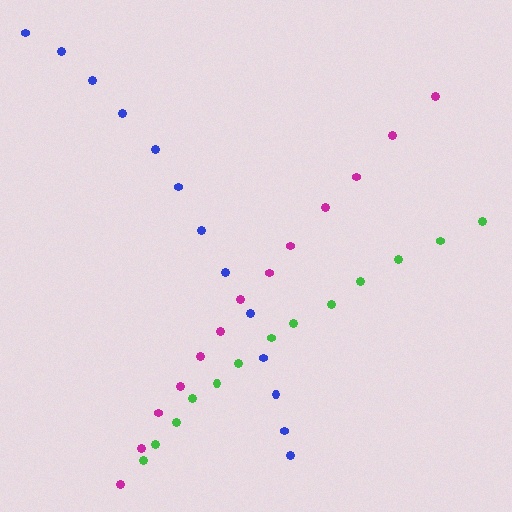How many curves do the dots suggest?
There are 3 distinct paths.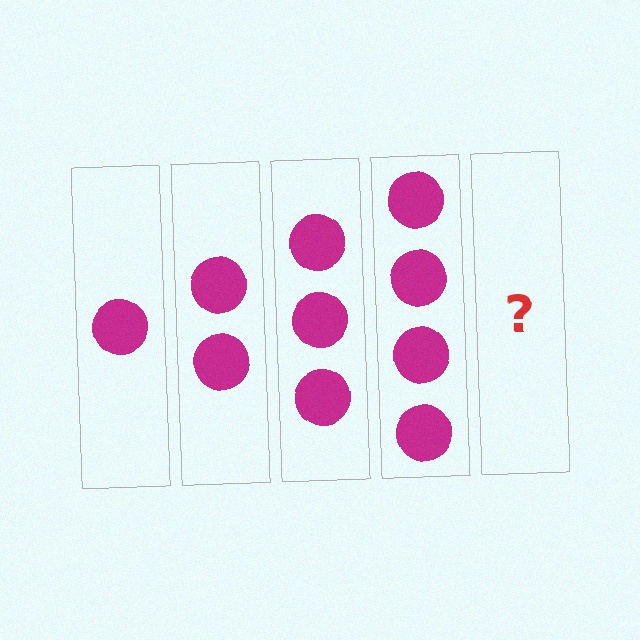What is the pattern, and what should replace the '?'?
The pattern is that each step adds one more circle. The '?' should be 5 circles.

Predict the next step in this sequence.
The next step is 5 circles.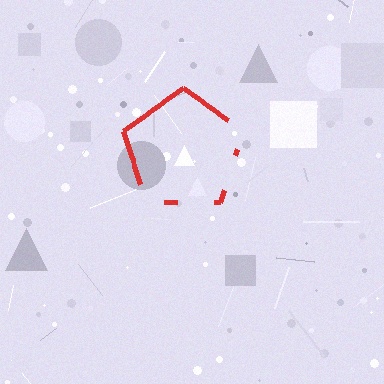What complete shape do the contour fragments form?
The contour fragments form a pentagon.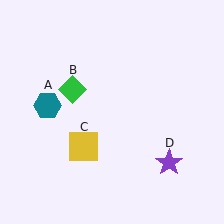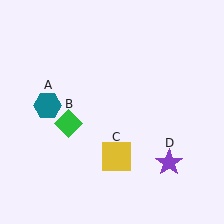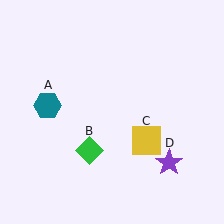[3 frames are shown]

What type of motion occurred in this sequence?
The green diamond (object B), yellow square (object C) rotated counterclockwise around the center of the scene.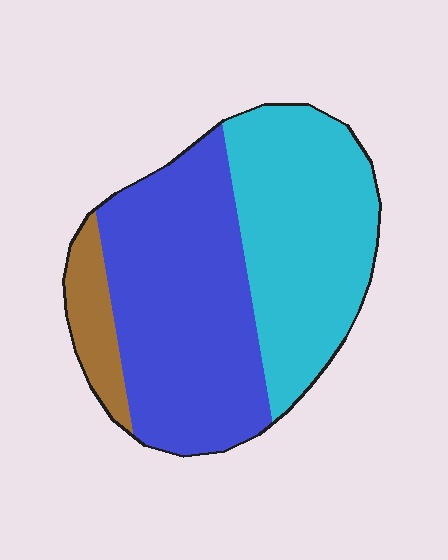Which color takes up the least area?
Brown, at roughly 10%.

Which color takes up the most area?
Blue, at roughly 50%.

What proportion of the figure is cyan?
Cyan covers around 40% of the figure.